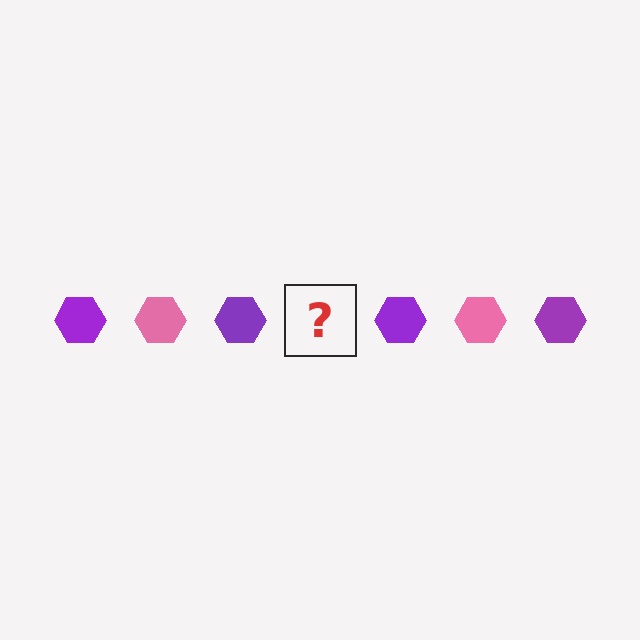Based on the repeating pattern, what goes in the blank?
The blank should be a pink hexagon.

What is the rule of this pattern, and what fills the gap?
The rule is that the pattern cycles through purple, pink hexagons. The gap should be filled with a pink hexagon.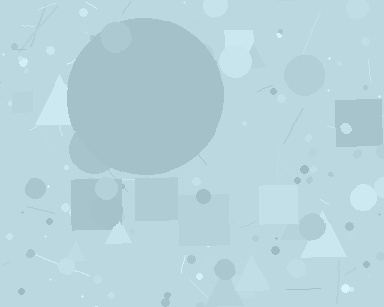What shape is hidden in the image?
A circle is hidden in the image.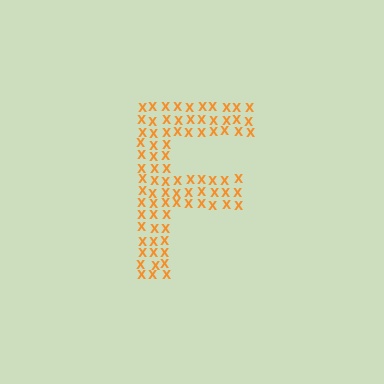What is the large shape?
The large shape is the letter F.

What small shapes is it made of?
It is made of small letter X's.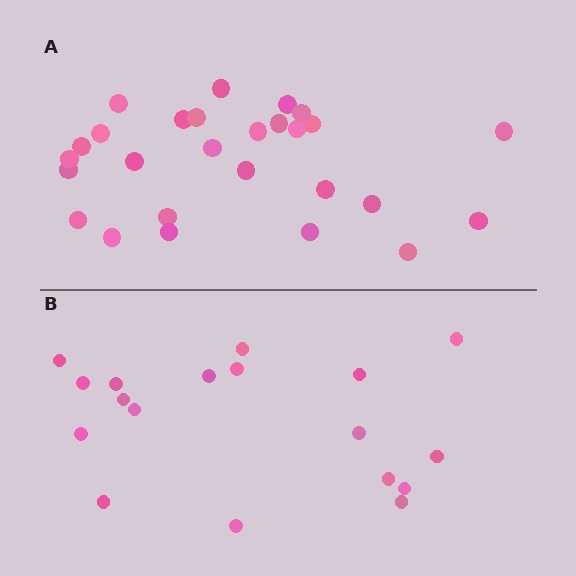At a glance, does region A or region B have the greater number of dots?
Region A (the top region) has more dots.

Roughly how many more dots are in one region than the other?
Region A has roughly 8 or so more dots than region B.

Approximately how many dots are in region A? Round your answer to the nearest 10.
About 30 dots. (The exact count is 27, which rounds to 30.)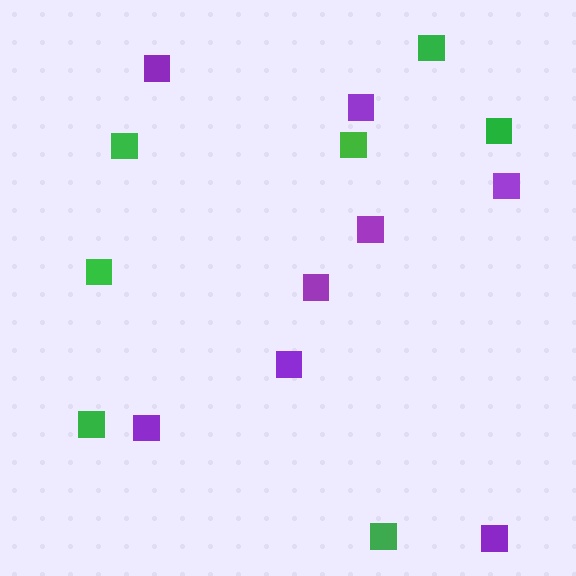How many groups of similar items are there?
There are 2 groups: one group of purple squares (8) and one group of green squares (7).